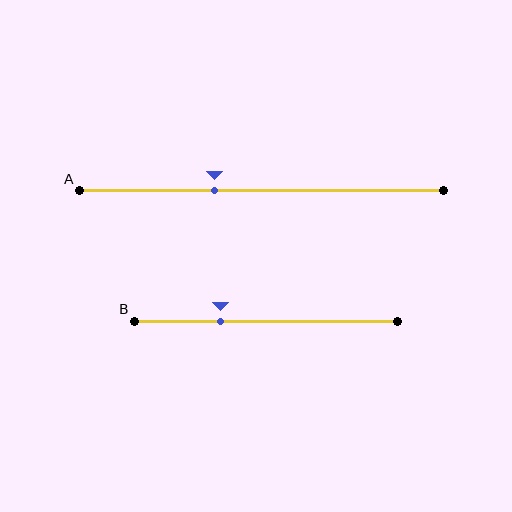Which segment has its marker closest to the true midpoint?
Segment A has its marker closest to the true midpoint.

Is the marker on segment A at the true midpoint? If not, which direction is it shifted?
No, the marker on segment A is shifted to the left by about 13% of the segment length.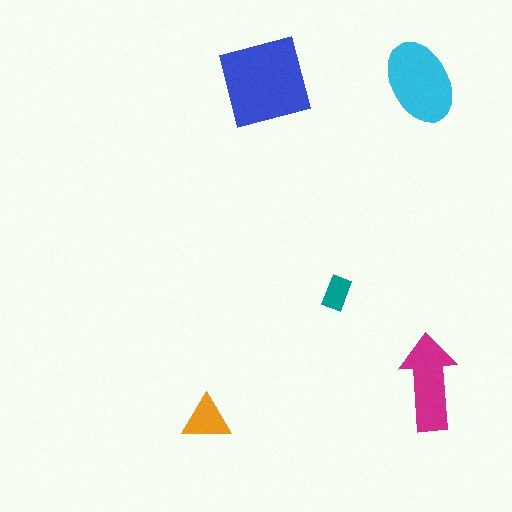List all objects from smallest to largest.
The teal rectangle, the orange triangle, the magenta arrow, the cyan ellipse, the blue square.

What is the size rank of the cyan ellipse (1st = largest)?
2nd.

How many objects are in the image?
There are 5 objects in the image.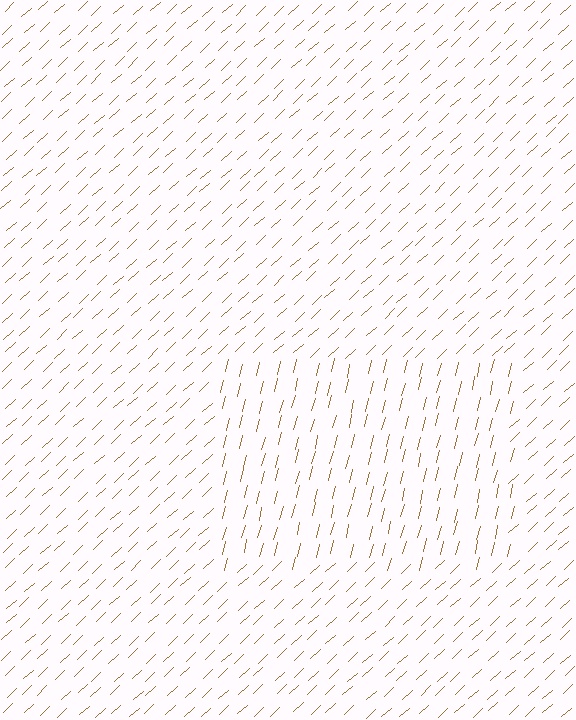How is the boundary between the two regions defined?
The boundary is defined purely by a change in line orientation (approximately 33 degrees difference). All lines are the same color and thickness.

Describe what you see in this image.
The image is filled with small brown line segments. A rectangle region in the image has lines oriented differently from the surrounding lines, creating a visible texture boundary.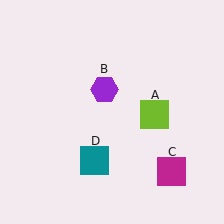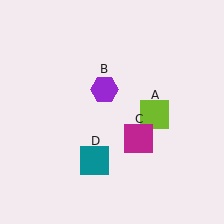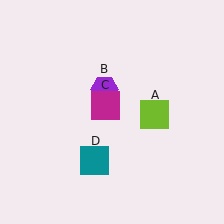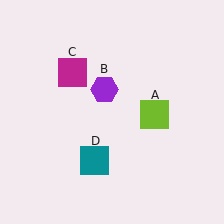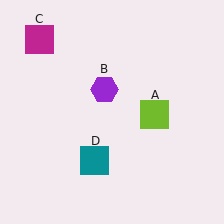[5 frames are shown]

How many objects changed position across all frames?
1 object changed position: magenta square (object C).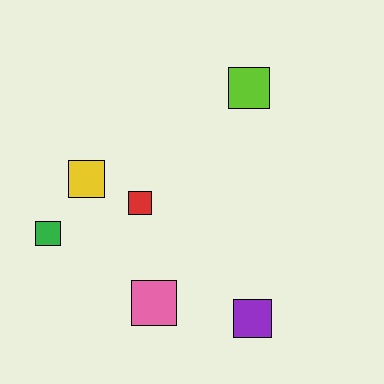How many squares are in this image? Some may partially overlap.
There are 6 squares.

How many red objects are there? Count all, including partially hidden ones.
There is 1 red object.